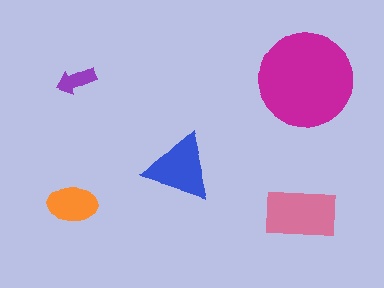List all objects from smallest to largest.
The purple arrow, the orange ellipse, the blue triangle, the pink rectangle, the magenta circle.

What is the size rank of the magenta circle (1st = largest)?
1st.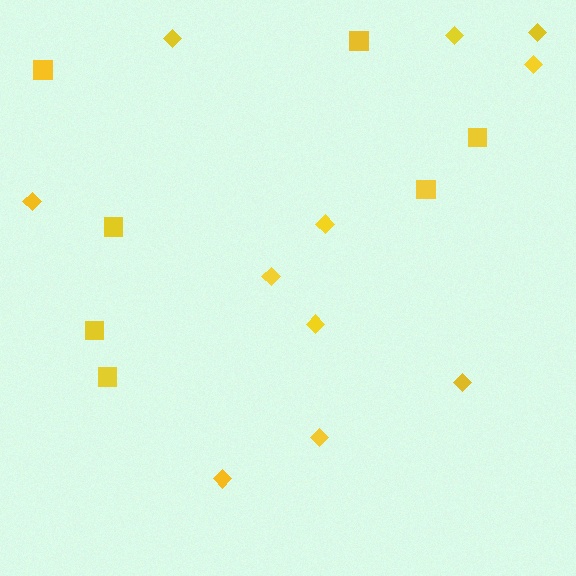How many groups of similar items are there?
There are 2 groups: one group of diamonds (11) and one group of squares (7).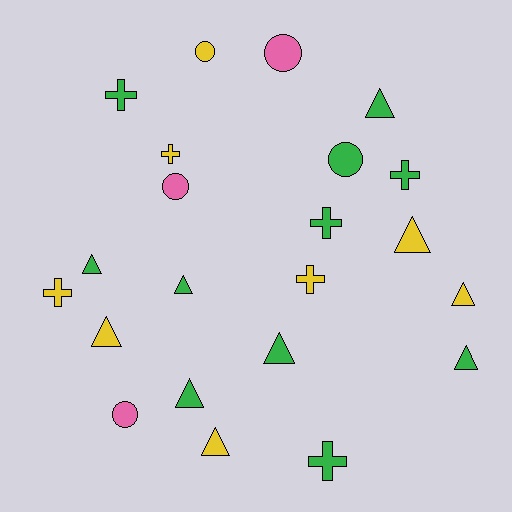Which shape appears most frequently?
Triangle, with 10 objects.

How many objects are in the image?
There are 22 objects.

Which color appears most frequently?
Green, with 11 objects.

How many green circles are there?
There is 1 green circle.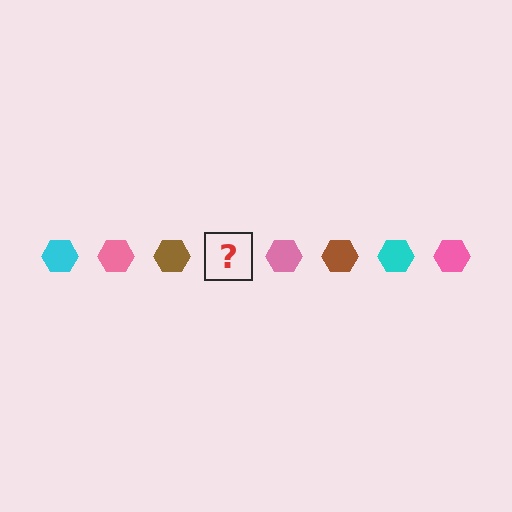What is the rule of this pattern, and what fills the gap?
The rule is that the pattern cycles through cyan, pink, brown hexagons. The gap should be filled with a cyan hexagon.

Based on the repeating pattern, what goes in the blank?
The blank should be a cyan hexagon.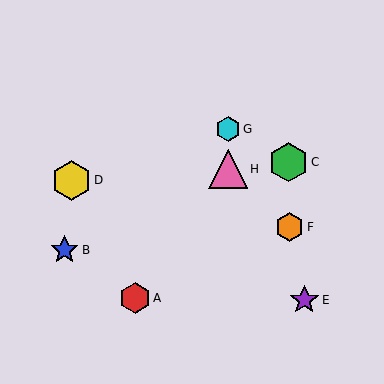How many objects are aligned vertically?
2 objects (G, H) are aligned vertically.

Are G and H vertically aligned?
Yes, both are at x≈228.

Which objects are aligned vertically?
Objects G, H are aligned vertically.